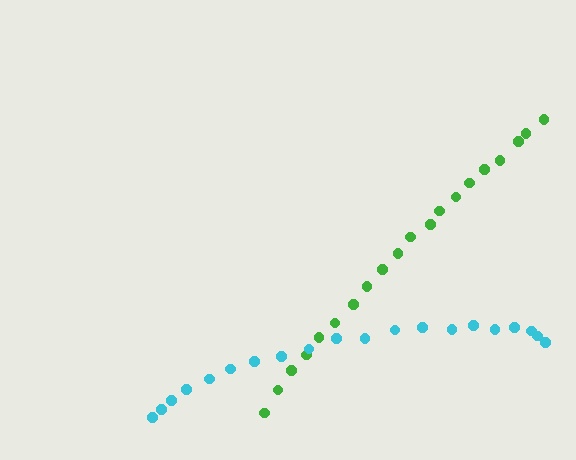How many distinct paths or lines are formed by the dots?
There are 2 distinct paths.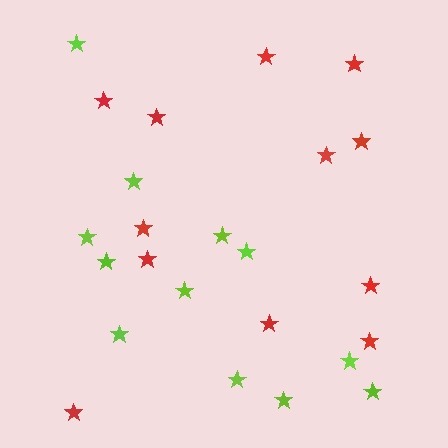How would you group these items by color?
There are 2 groups: one group of lime stars (12) and one group of red stars (12).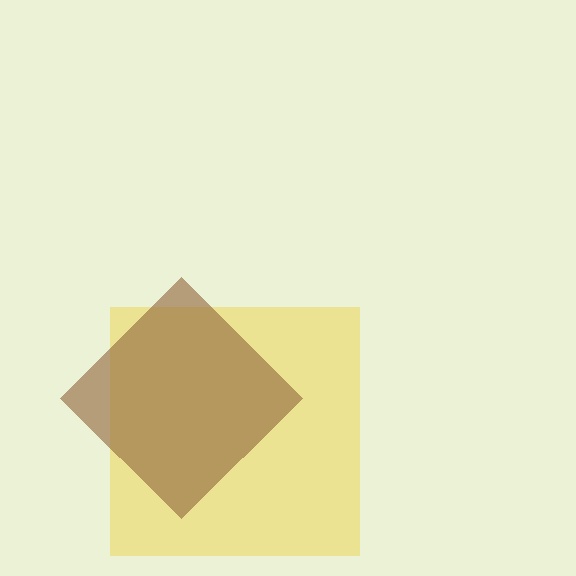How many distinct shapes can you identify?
There are 2 distinct shapes: a yellow square, a brown diamond.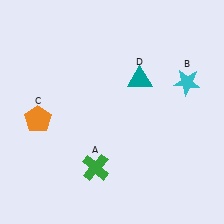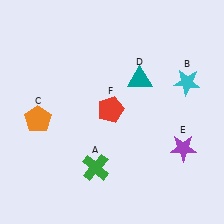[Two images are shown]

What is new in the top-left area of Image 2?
A red pentagon (F) was added in the top-left area of Image 2.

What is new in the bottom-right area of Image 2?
A purple star (E) was added in the bottom-right area of Image 2.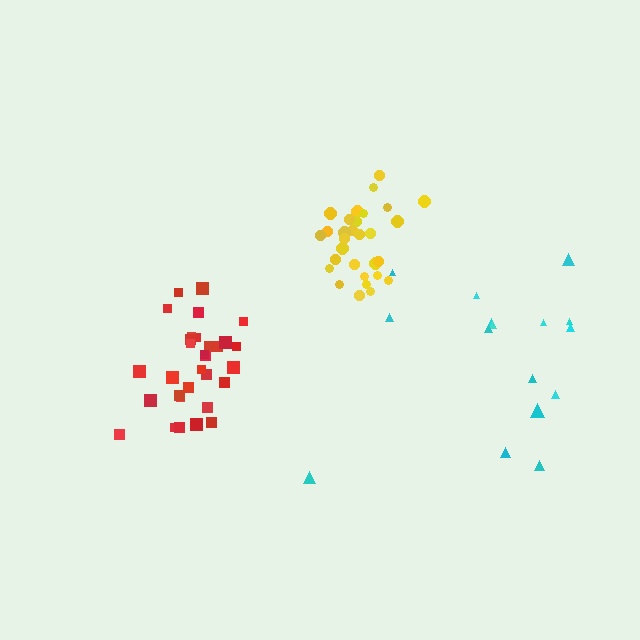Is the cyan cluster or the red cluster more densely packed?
Red.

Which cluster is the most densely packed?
Red.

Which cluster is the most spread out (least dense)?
Cyan.